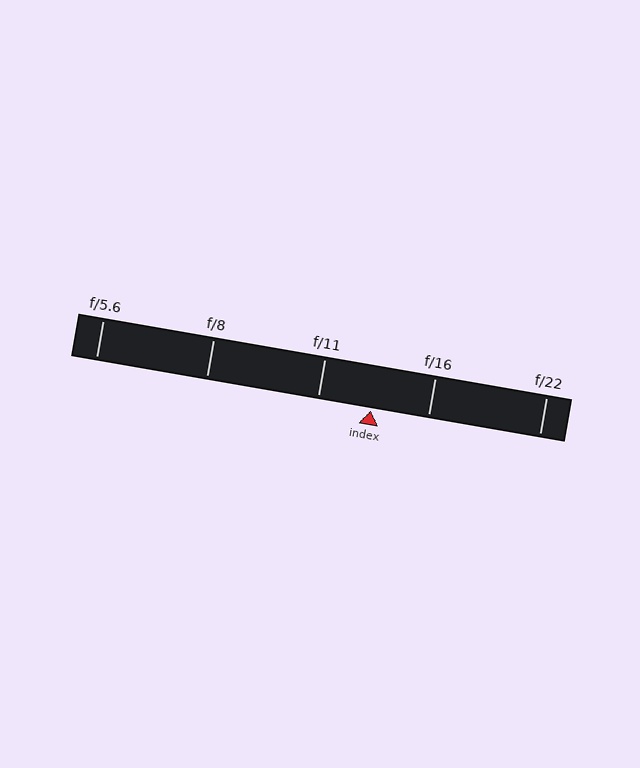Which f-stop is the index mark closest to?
The index mark is closest to f/11.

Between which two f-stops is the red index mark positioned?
The index mark is between f/11 and f/16.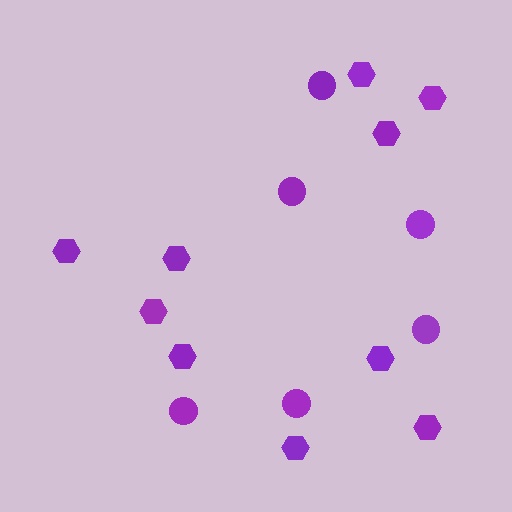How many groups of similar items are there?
There are 2 groups: one group of hexagons (10) and one group of circles (6).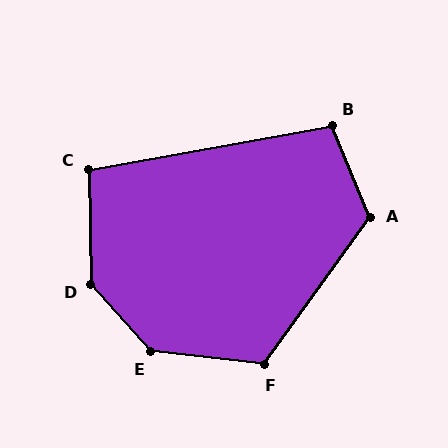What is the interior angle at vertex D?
Approximately 139 degrees (obtuse).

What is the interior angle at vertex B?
Approximately 102 degrees (obtuse).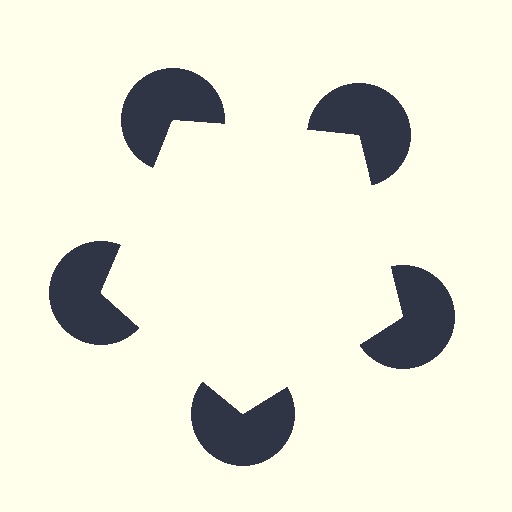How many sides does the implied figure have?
5 sides.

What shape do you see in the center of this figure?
An illusory pentagon — its edges are inferred from the aligned wedge cuts in the pac-man discs, not physically drawn.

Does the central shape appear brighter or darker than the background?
It typically appears slightly brighter than the background, even though no actual brightness change is drawn.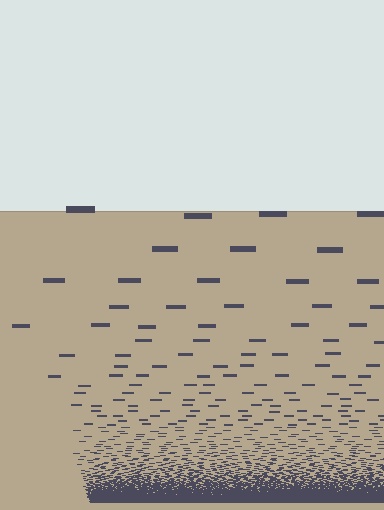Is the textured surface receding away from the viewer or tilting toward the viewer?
The surface appears to tilt toward the viewer. Texture elements get larger and sparser toward the top.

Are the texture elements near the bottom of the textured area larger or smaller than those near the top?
Smaller. The gradient is inverted — elements near the bottom are smaller and denser.